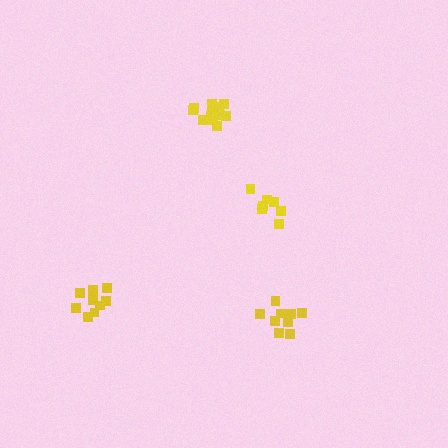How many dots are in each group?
Group 1: 9 dots, Group 2: 7 dots, Group 3: 9 dots, Group 4: 13 dots (38 total).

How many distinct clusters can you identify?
There are 4 distinct clusters.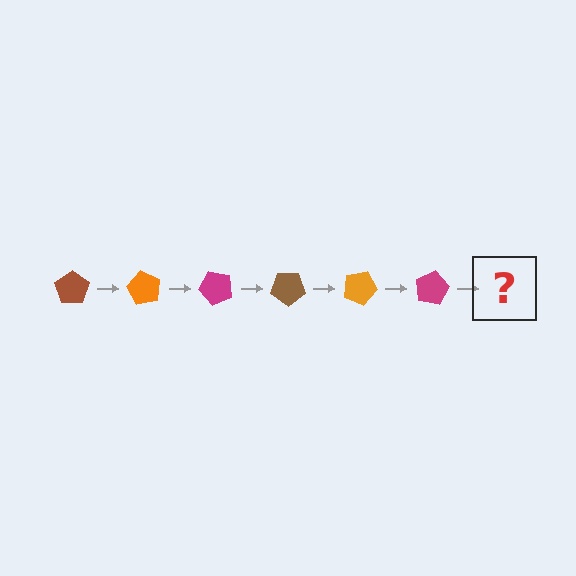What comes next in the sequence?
The next element should be a brown pentagon, rotated 360 degrees from the start.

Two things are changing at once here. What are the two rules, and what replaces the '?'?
The two rules are that it rotates 60 degrees each step and the color cycles through brown, orange, and magenta. The '?' should be a brown pentagon, rotated 360 degrees from the start.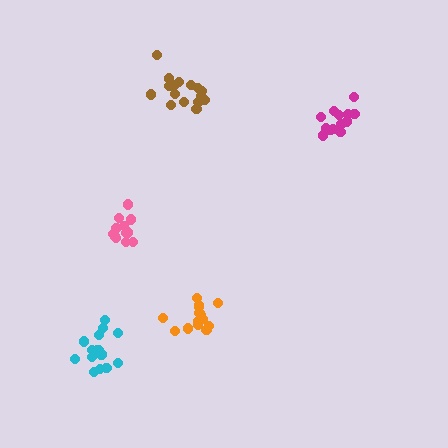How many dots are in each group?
Group 1: 17 dots, Group 2: 14 dots, Group 3: 13 dots, Group 4: 15 dots, Group 5: 14 dots (73 total).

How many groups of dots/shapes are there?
There are 5 groups.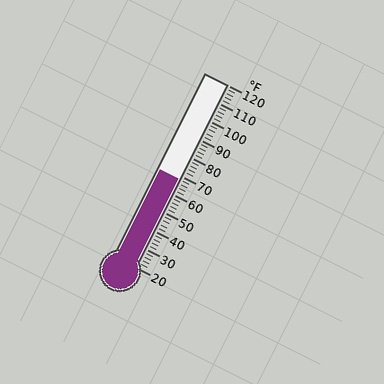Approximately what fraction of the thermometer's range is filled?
The thermometer is filled to approximately 50% of its range.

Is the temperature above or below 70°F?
The temperature is below 70°F.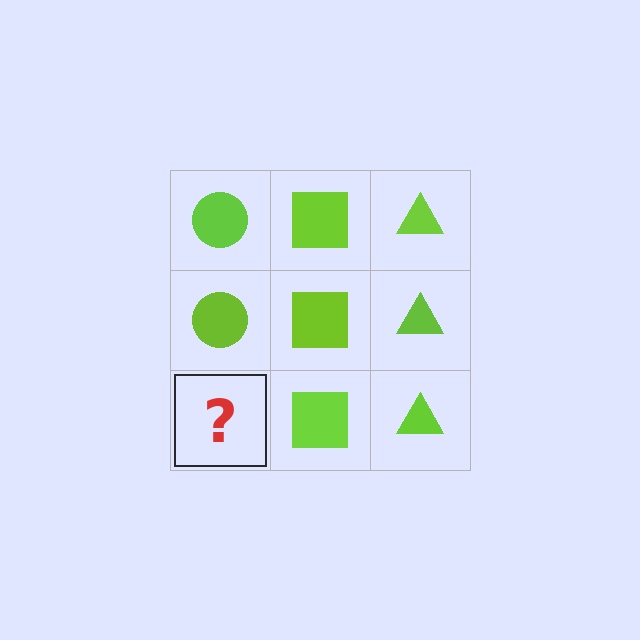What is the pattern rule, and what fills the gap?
The rule is that each column has a consistent shape. The gap should be filled with a lime circle.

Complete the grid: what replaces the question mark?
The question mark should be replaced with a lime circle.